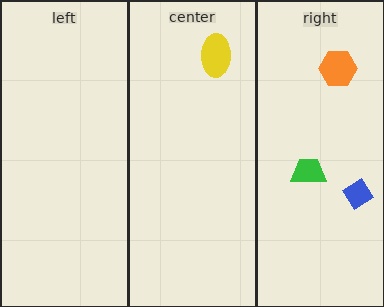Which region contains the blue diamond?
The right region.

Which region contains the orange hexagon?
The right region.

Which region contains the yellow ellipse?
The center region.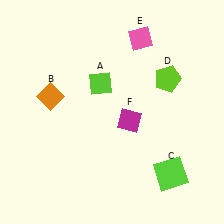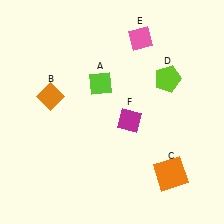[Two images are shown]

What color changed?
The square (C) changed from lime in Image 1 to orange in Image 2.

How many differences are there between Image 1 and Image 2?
There is 1 difference between the two images.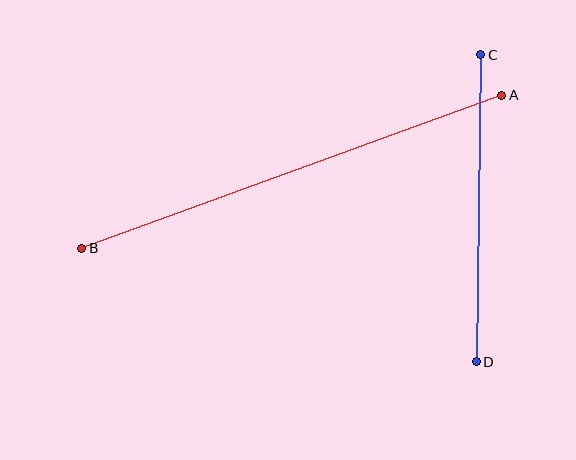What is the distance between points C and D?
The distance is approximately 307 pixels.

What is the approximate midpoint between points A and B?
The midpoint is at approximately (292, 172) pixels.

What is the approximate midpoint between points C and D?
The midpoint is at approximately (478, 208) pixels.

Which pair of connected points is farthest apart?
Points A and B are farthest apart.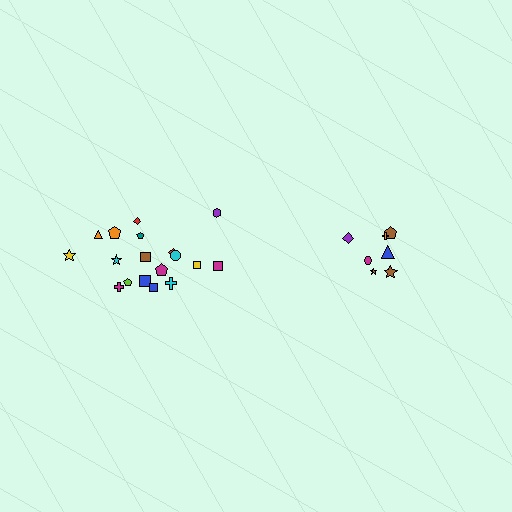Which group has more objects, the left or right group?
The left group.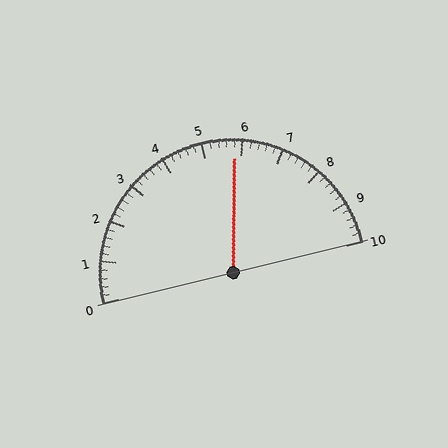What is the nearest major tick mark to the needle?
The nearest major tick mark is 6.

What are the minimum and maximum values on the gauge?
The gauge ranges from 0 to 10.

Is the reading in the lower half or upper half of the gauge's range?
The reading is in the upper half of the range (0 to 10).